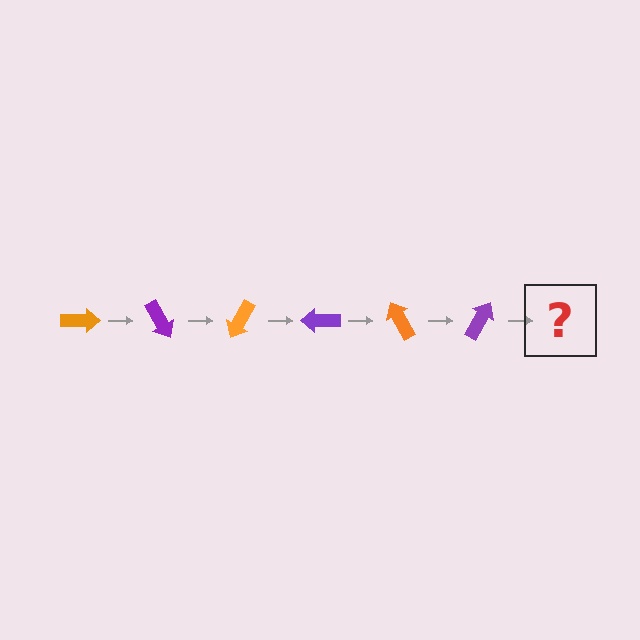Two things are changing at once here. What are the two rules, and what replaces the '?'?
The two rules are that it rotates 60 degrees each step and the color cycles through orange and purple. The '?' should be an orange arrow, rotated 360 degrees from the start.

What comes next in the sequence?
The next element should be an orange arrow, rotated 360 degrees from the start.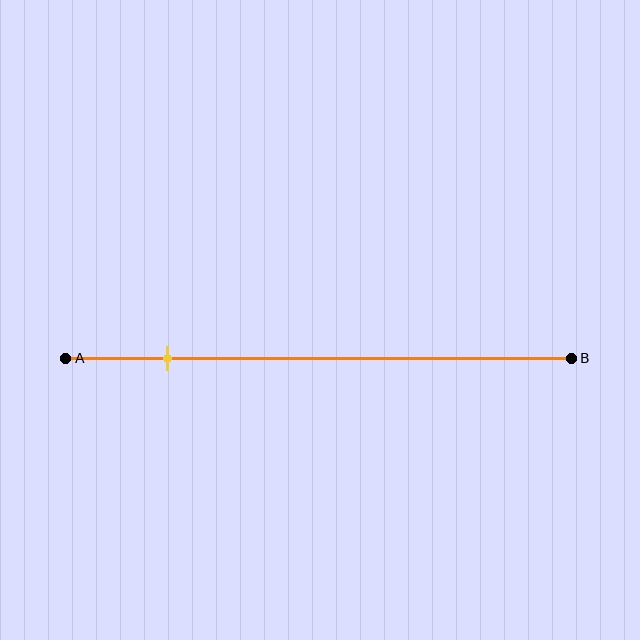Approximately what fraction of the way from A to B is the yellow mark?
The yellow mark is approximately 20% of the way from A to B.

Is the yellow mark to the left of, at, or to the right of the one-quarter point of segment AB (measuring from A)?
The yellow mark is to the left of the one-quarter point of segment AB.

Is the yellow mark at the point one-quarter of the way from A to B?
No, the mark is at about 20% from A, not at the 25% one-quarter point.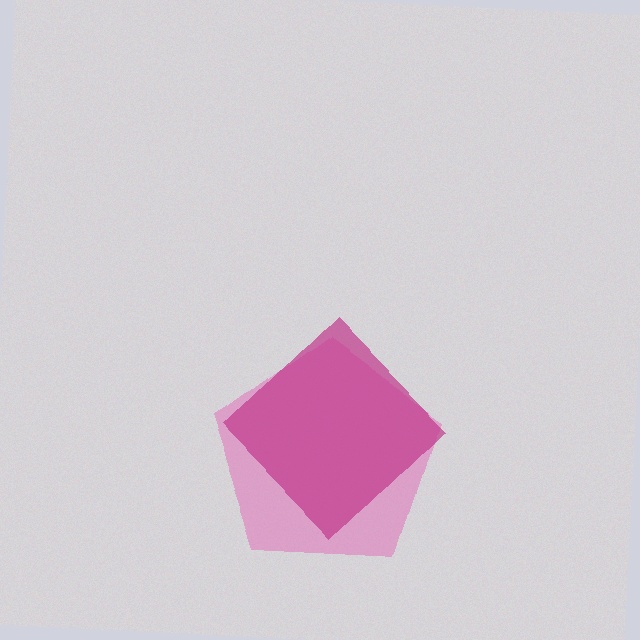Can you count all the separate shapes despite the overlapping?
Yes, there are 2 separate shapes.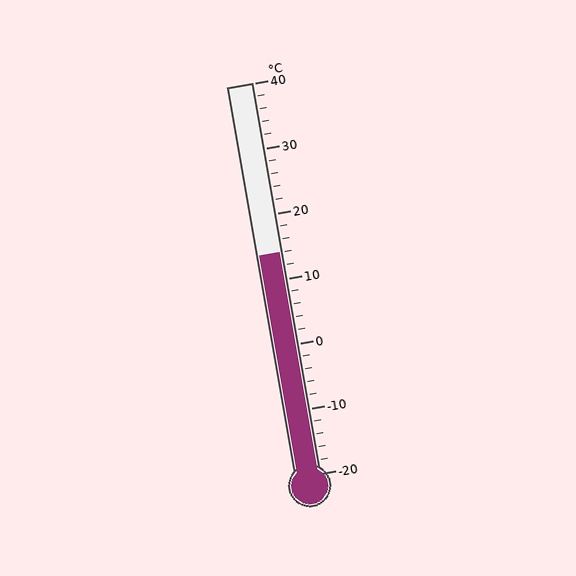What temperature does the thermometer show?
The thermometer shows approximately 14°C.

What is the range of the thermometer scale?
The thermometer scale ranges from -20°C to 40°C.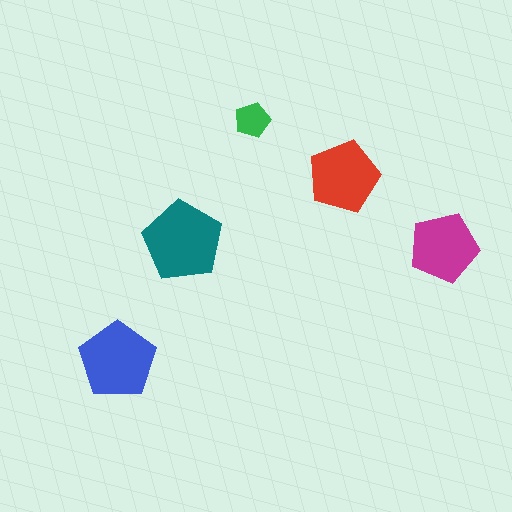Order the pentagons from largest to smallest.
the teal one, the blue one, the red one, the magenta one, the green one.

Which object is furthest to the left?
The blue pentagon is leftmost.